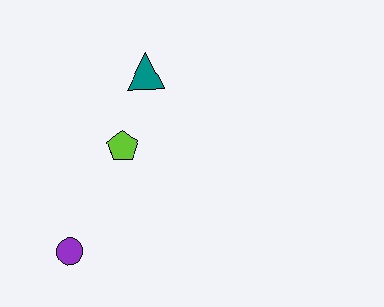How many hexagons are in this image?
There are no hexagons.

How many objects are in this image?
There are 3 objects.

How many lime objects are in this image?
There is 1 lime object.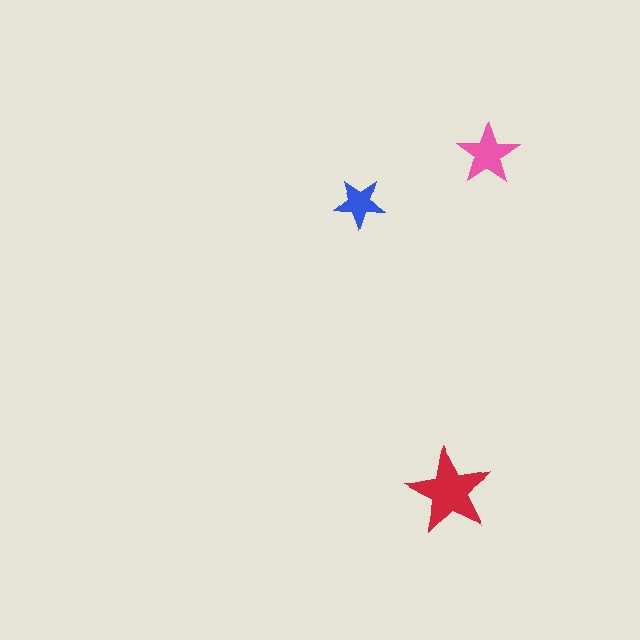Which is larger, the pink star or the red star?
The red one.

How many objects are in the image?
There are 3 objects in the image.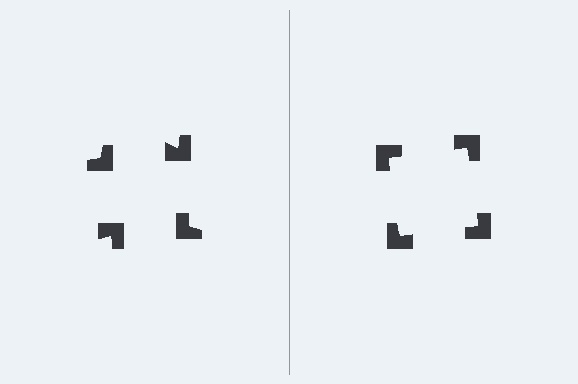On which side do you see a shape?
An illusory square appears on the right side. On the left side the wedge cuts are rotated, so no coherent shape forms.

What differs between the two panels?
The notched squares are positioned identically on both sides; only the wedge orientations differ. On the right they align to a square; on the left they are misaligned.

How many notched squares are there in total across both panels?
8 — 4 on each side.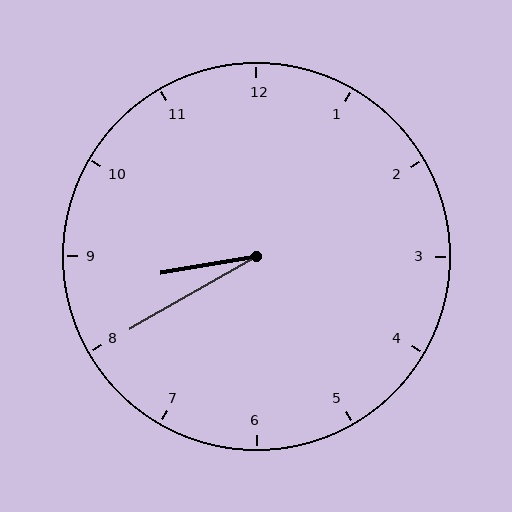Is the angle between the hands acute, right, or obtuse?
It is acute.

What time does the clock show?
8:40.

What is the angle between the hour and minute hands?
Approximately 20 degrees.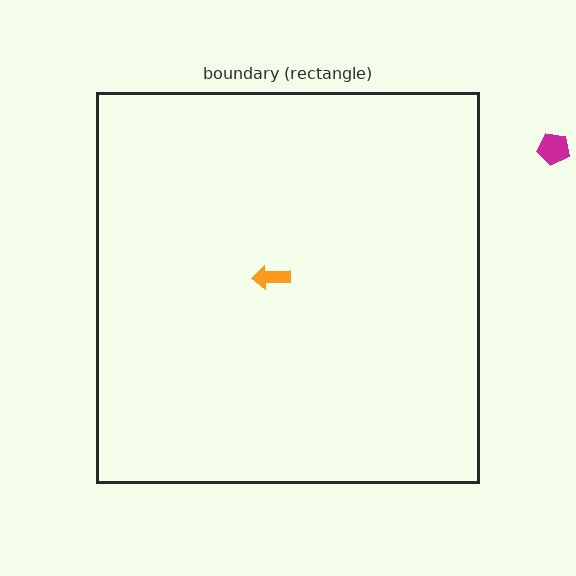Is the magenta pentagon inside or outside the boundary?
Outside.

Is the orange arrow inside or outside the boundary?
Inside.